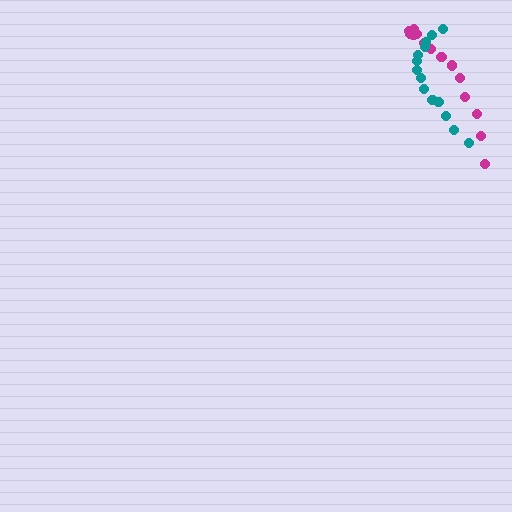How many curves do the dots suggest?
There are 2 distinct paths.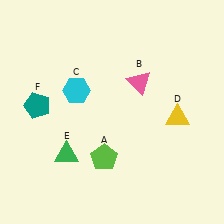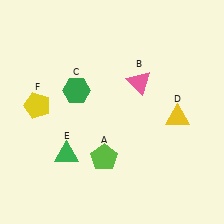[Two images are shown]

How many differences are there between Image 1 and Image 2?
There are 2 differences between the two images.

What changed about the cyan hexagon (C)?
In Image 1, C is cyan. In Image 2, it changed to green.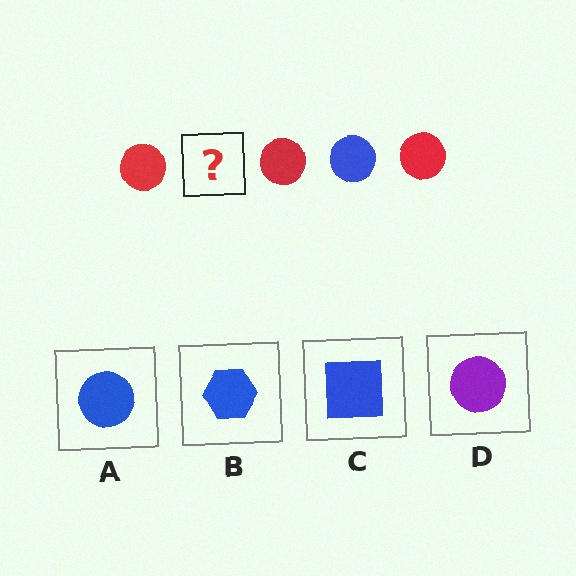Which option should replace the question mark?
Option A.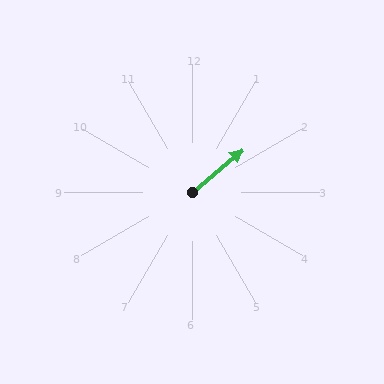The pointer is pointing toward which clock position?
Roughly 2 o'clock.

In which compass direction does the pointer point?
Northeast.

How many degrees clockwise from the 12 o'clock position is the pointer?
Approximately 50 degrees.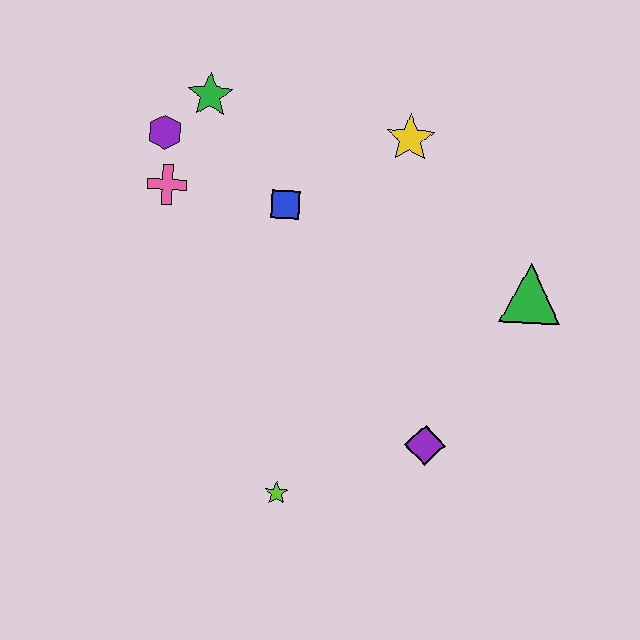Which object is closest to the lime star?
The purple diamond is closest to the lime star.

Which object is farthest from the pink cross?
The green triangle is farthest from the pink cross.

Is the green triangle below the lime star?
No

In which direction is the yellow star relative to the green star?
The yellow star is to the right of the green star.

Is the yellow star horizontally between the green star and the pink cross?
No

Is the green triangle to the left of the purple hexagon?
No